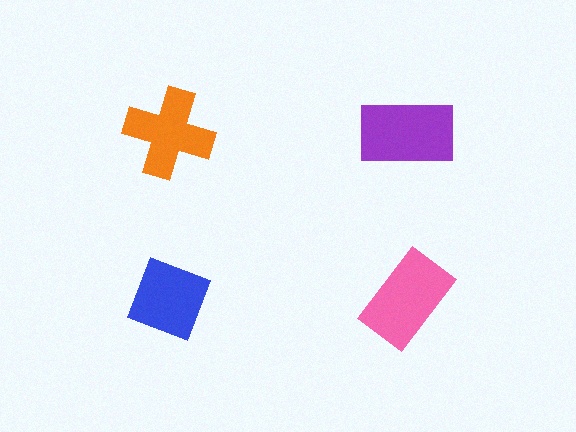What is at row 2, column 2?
A pink rectangle.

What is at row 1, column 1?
An orange cross.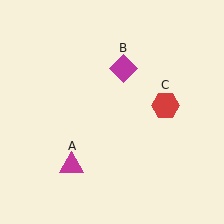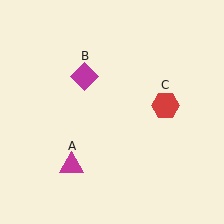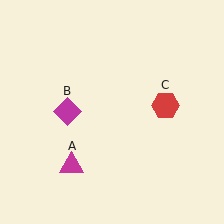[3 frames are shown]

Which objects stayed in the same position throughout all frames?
Magenta triangle (object A) and red hexagon (object C) remained stationary.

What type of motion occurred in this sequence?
The magenta diamond (object B) rotated counterclockwise around the center of the scene.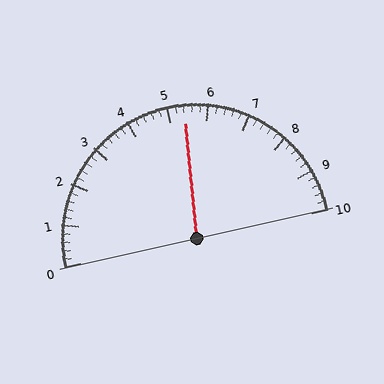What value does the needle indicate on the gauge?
The needle indicates approximately 5.4.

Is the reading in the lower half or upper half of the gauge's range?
The reading is in the upper half of the range (0 to 10).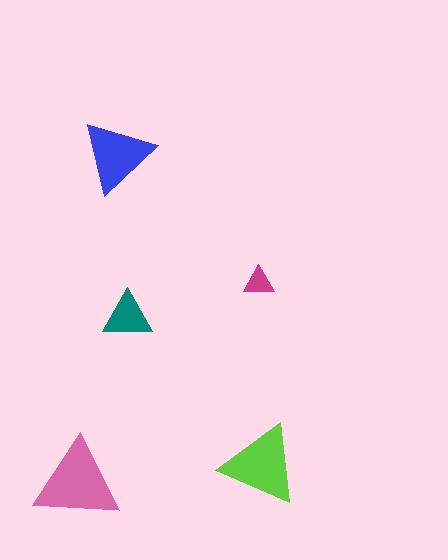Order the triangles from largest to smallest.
the pink one, the lime one, the blue one, the teal one, the magenta one.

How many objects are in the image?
There are 5 objects in the image.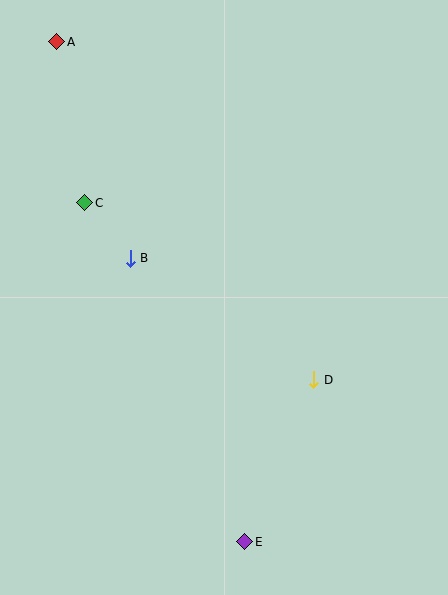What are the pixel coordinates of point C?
Point C is at (85, 203).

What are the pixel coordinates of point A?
Point A is at (57, 42).